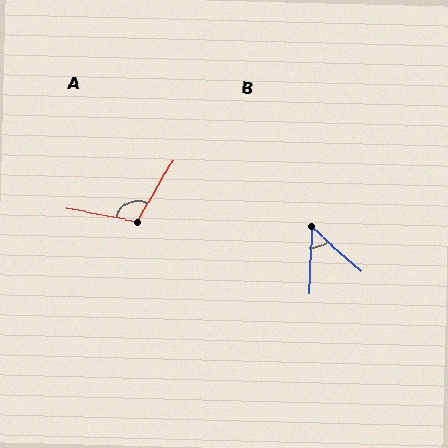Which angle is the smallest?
B, at approximately 50 degrees.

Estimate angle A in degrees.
Approximately 110 degrees.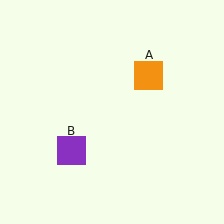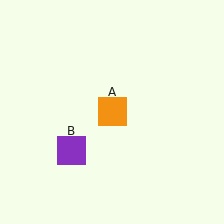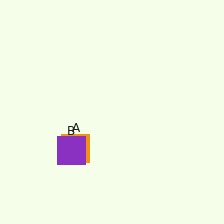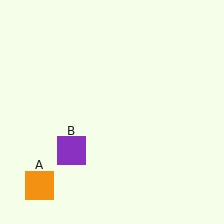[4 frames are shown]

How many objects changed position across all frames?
1 object changed position: orange square (object A).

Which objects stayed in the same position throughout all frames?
Purple square (object B) remained stationary.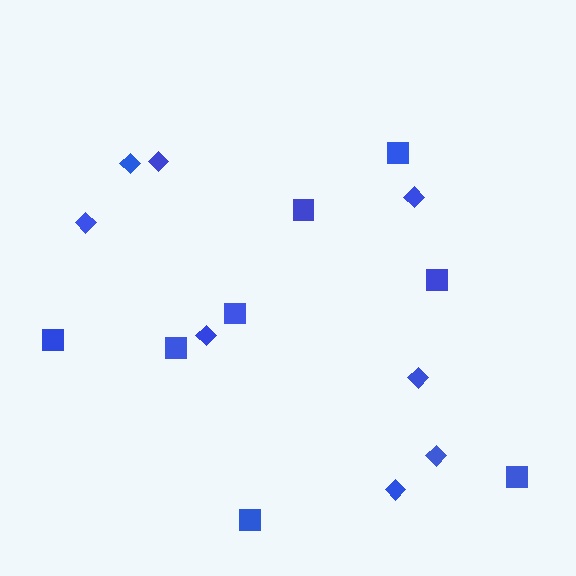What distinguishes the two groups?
There are 2 groups: one group of diamonds (8) and one group of squares (8).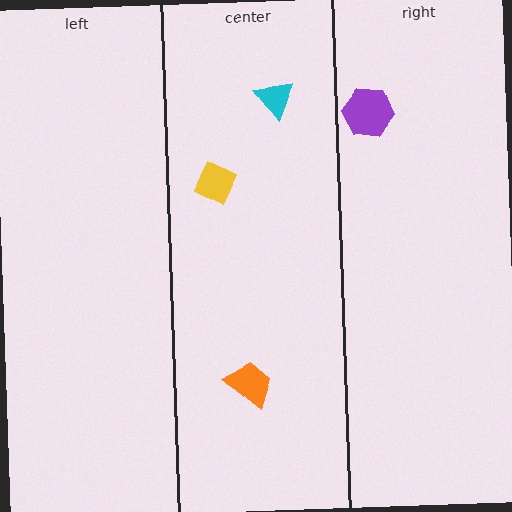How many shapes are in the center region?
3.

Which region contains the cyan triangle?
The center region.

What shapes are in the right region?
The purple hexagon.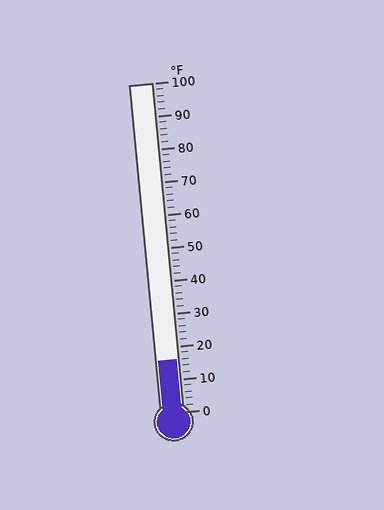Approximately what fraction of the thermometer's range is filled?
The thermometer is filled to approximately 15% of its range.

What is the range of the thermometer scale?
The thermometer scale ranges from 0°F to 100°F.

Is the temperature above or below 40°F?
The temperature is below 40°F.